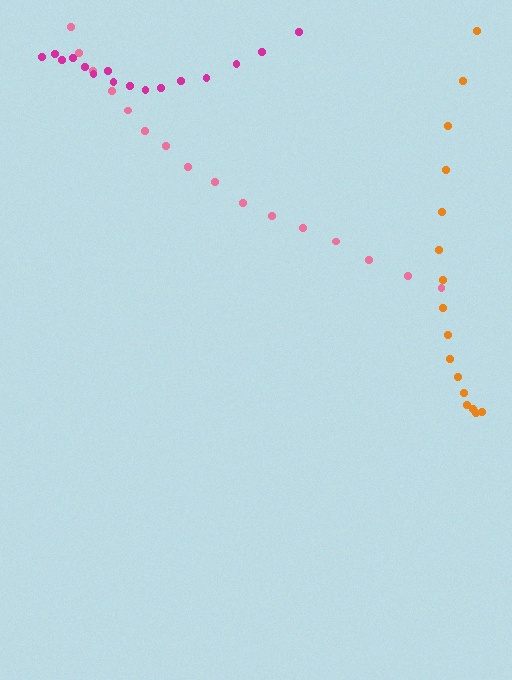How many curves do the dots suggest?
There are 3 distinct paths.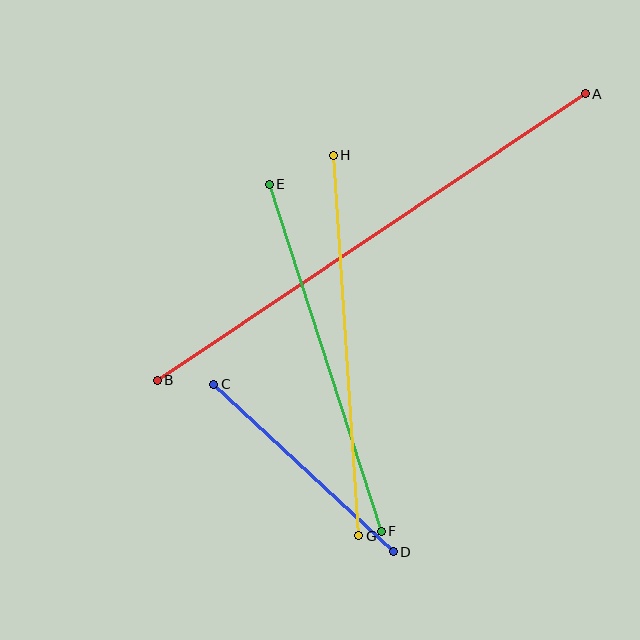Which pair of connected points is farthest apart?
Points A and B are farthest apart.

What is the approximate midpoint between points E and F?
The midpoint is at approximately (325, 358) pixels.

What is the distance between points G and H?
The distance is approximately 382 pixels.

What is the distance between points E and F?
The distance is approximately 364 pixels.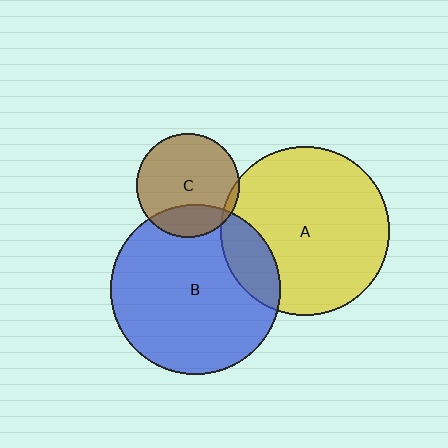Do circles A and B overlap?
Yes.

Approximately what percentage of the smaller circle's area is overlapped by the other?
Approximately 15%.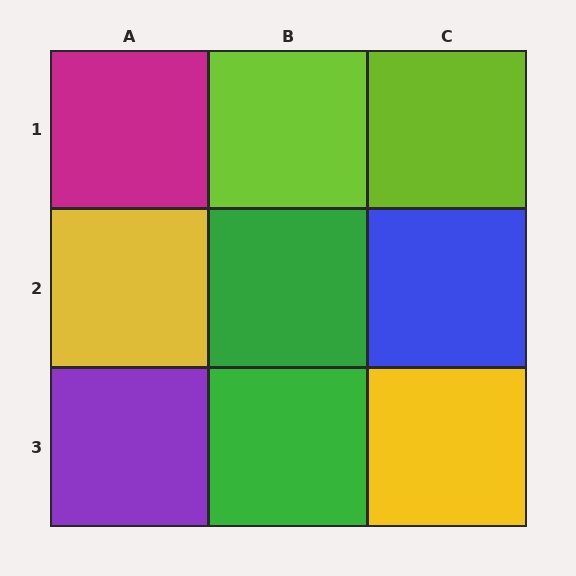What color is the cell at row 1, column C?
Lime.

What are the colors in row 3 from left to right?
Purple, green, yellow.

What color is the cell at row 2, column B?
Green.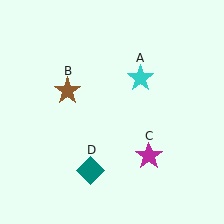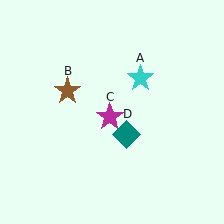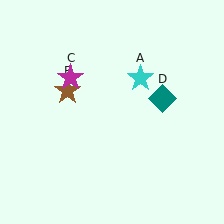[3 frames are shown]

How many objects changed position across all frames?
2 objects changed position: magenta star (object C), teal diamond (object D).